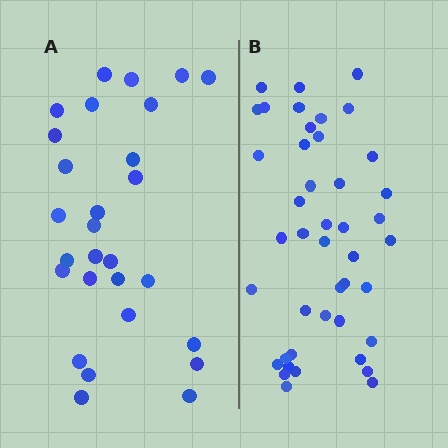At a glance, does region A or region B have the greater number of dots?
Region B (the right region) has more dots.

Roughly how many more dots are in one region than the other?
Region B has approximately 15 more dots than region A.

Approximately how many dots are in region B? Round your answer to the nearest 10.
About 40 dots. (The exact count is 43, which rounds to 40.)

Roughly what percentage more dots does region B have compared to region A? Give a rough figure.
About 55% more.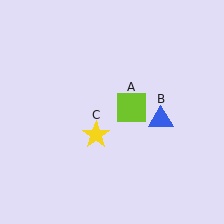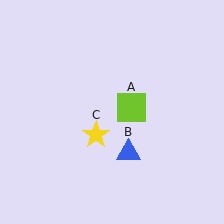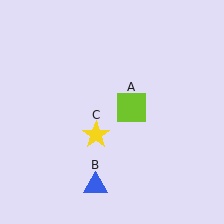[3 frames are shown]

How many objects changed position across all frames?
1 object changed position: blue triangle (object B).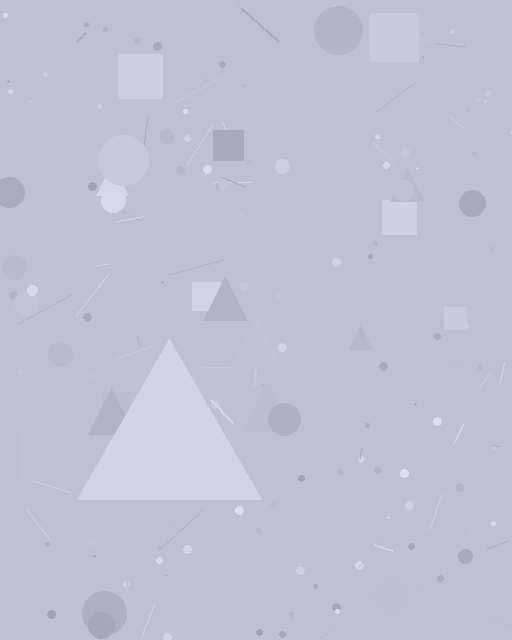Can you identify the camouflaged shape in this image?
The camouflaged shape is a triangle.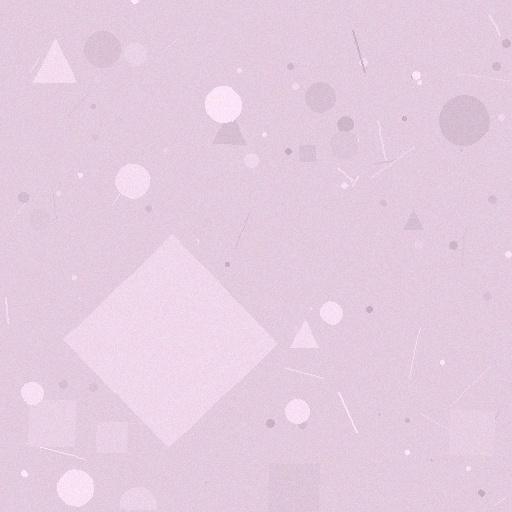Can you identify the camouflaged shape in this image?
The camouflaged shape is a diamond.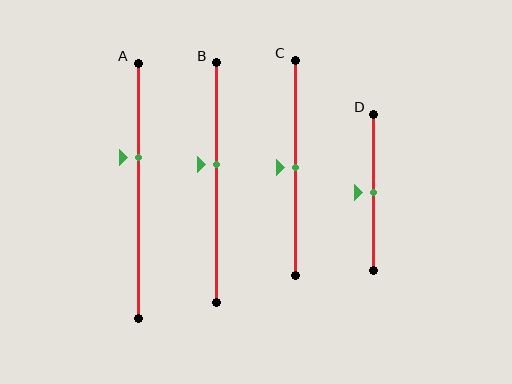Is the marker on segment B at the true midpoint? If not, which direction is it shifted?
No, the marker on segment B is shifted upward by about 8% of the segment length.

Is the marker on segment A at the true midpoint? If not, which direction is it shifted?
No, the marker on segment A is shifted upward by about 13% of the segment length.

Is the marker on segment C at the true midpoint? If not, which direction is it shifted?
Yes, the marker on segment C is at the true midpoint.